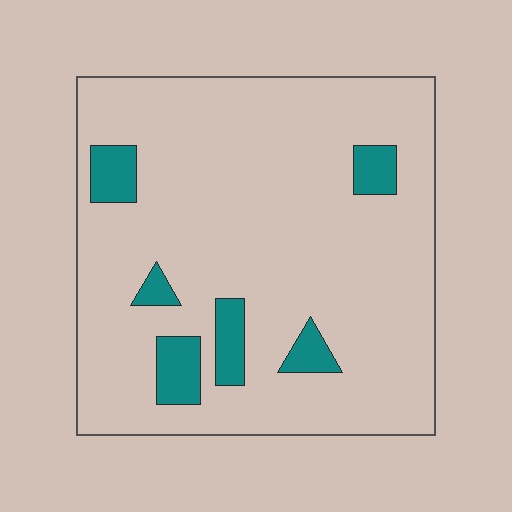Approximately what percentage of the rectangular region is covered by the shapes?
Approximately 10%.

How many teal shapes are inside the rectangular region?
6.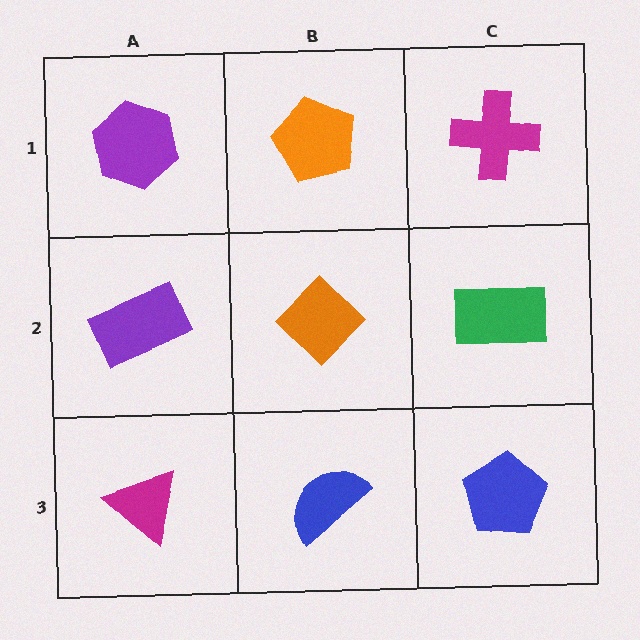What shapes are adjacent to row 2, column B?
An orange pentagon (row 1, column B), a blue semicircle (row 3, column B), a purple rectangle (row 2, column A), a green rectangle (row 2, column C).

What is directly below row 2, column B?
A blue semicircle.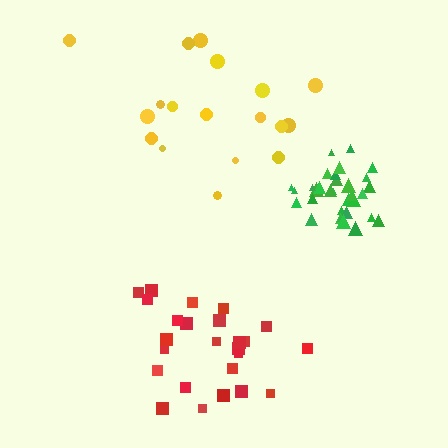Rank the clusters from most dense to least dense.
green, red, yellow.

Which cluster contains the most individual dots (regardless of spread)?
Green (32).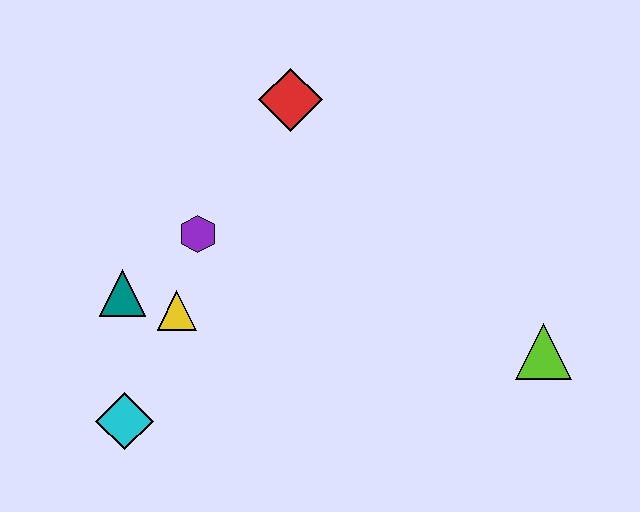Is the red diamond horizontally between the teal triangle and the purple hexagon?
No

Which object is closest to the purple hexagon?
The yellow triangle is closest to the purple hexagon.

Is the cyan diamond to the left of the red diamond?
Yes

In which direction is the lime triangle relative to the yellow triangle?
The lime triangle is to the right of the yellow triangle.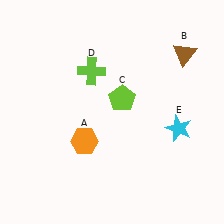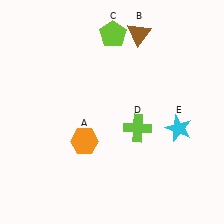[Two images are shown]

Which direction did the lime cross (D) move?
The lime cross (D) moved down.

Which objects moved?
The objects that moved are: the brown triangle (B), the lime pentagon (C), the lime cross (D).